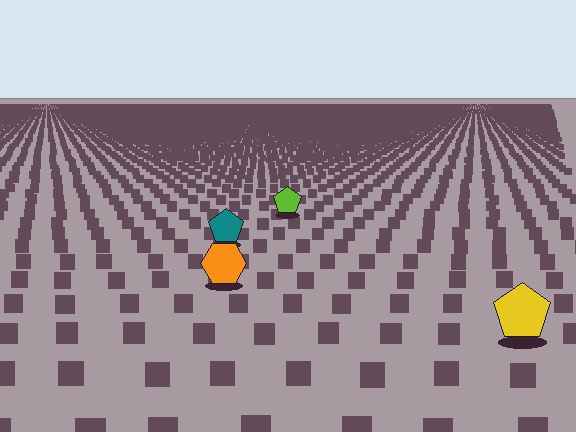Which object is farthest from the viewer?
The lime pentagon is farthest from the viewer. It appears smaller and the ground texture around it is denser.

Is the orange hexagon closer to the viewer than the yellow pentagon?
No. The yellow pentagon is closer — you can tell from the texture gradient: the ground texture is coarser near it.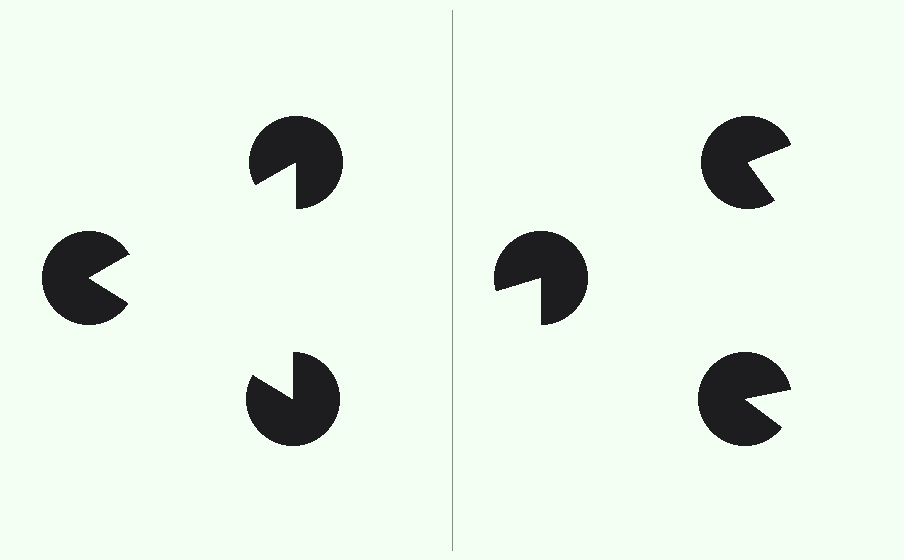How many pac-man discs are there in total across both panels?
6 — 3 on each side.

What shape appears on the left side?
An illusory triangle.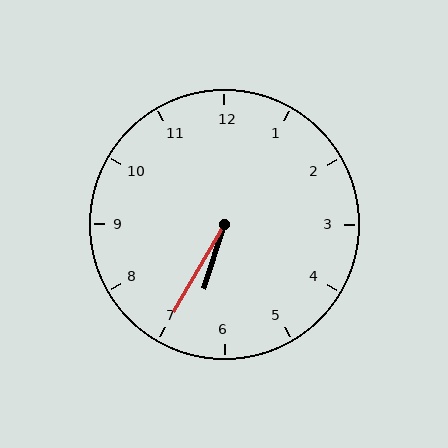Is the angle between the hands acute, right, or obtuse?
It is acute.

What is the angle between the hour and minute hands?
Approximately 12 degrees.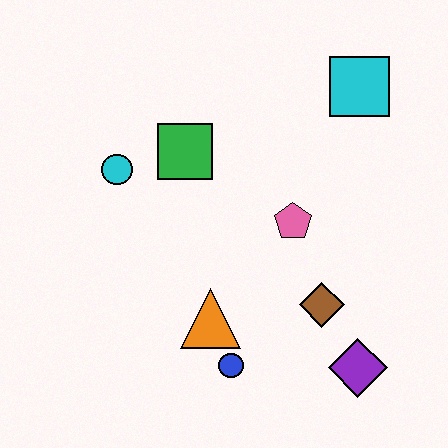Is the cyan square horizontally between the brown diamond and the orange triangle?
No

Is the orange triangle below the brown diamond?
Yes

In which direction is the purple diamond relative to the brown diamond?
The purple diamond is below the brown diamond.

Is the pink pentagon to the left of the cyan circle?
No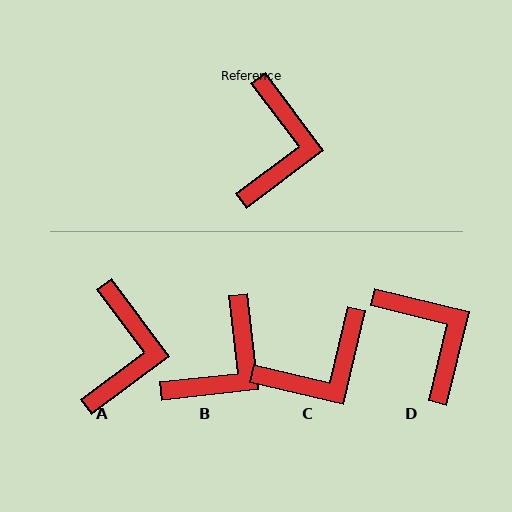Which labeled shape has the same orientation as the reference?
A.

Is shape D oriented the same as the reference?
No, it is off by about 39 degrees.